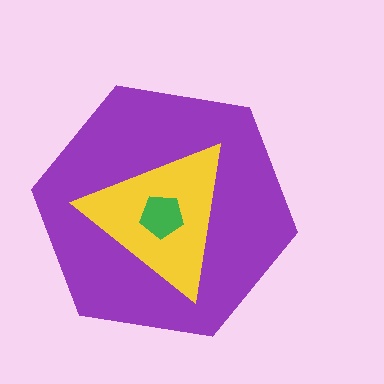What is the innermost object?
The green pentagon.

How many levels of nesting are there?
3.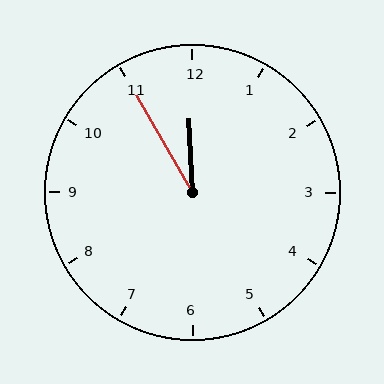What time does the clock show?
11:55.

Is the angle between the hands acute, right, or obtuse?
It is acute.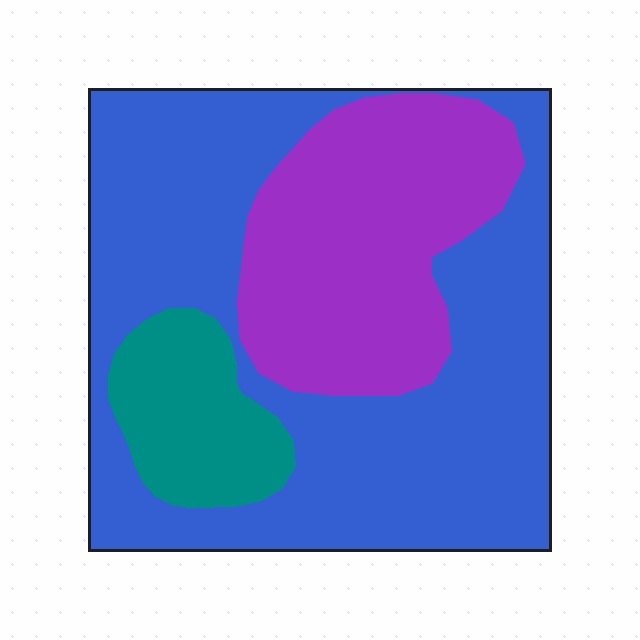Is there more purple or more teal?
Purple.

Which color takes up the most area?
Blue, at roughly 60%.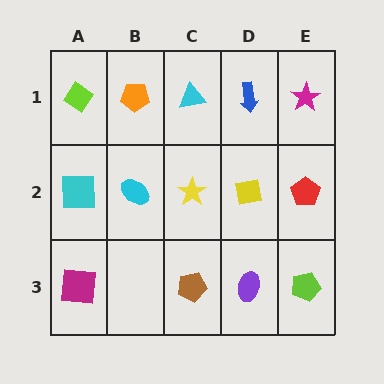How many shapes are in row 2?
5 shapes.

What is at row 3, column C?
A brown pentagon.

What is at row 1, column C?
A cyan triangle.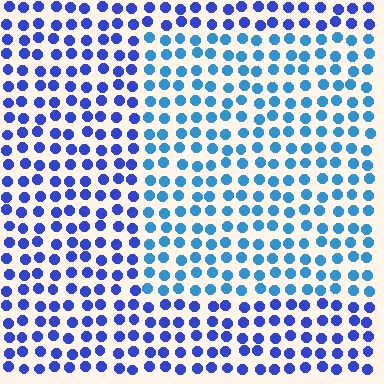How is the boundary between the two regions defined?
The boundary is defined purely by a slight shift in hue (about 31 degrees). Spacing, size, and orientation are identical on both sides.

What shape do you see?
I see a rectangle.